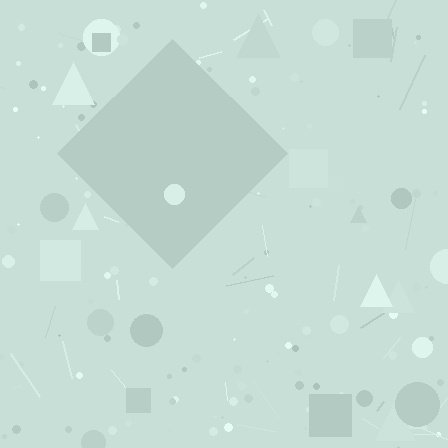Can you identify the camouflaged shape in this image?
The camouflaged shape is a diamond.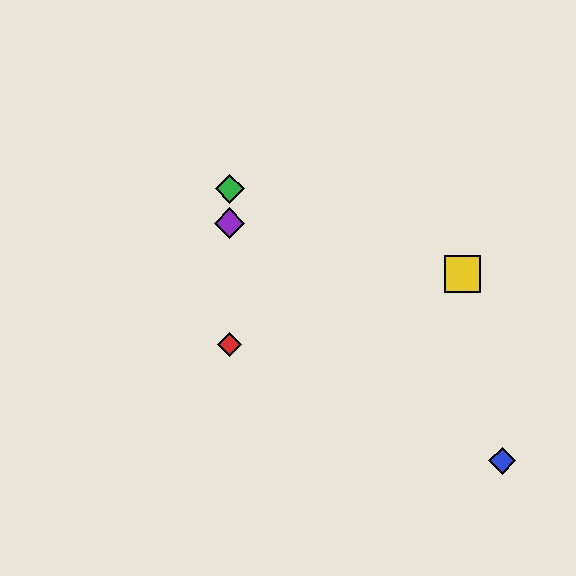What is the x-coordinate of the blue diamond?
The blue diamond is at x≈502.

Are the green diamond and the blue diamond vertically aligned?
No, the green diamond is at x≈230 and the blue diamond is at x≈502.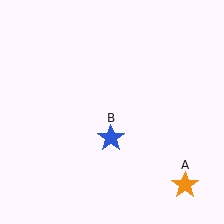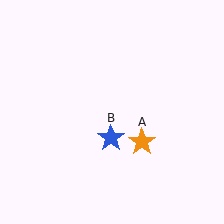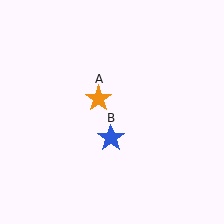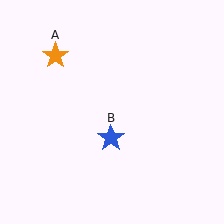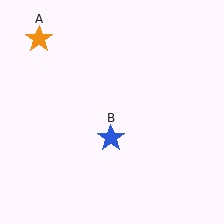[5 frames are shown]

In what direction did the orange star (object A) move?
The orange star (object A) moved up and to the left.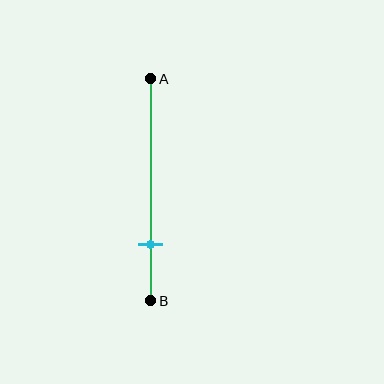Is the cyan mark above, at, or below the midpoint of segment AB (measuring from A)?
The cyan mark is below the midpoint of segment AB.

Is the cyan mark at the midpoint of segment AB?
No, the mark is at about 75% from A, not at the 50% midpoint.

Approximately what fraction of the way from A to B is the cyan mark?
The cyan mark is approximately 75% of the way from A to B.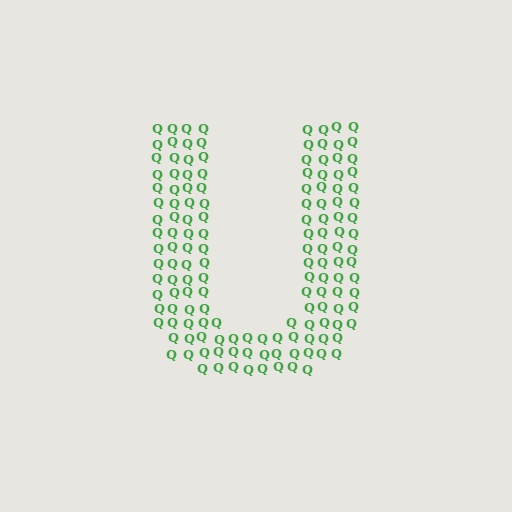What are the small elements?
The small elements are letter Q's.